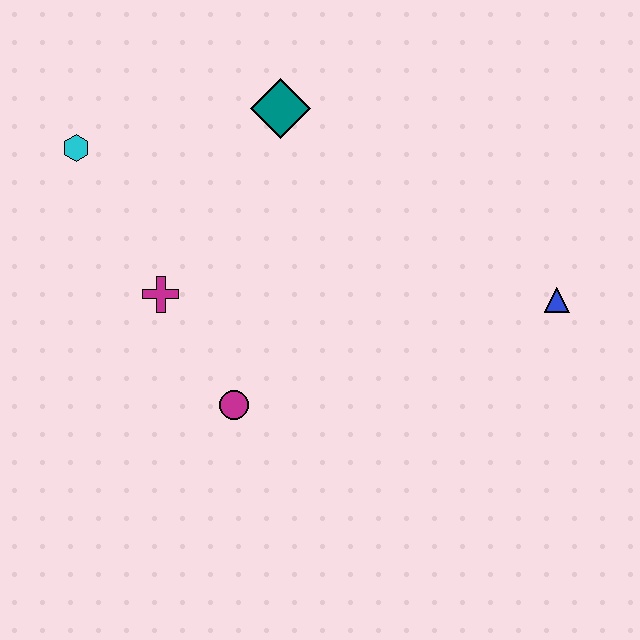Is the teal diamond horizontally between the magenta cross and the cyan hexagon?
No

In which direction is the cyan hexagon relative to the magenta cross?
The cyan hexagon is above the magenta cross.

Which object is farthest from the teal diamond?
The blue triangle is farthest from the teal diamond.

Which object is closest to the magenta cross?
The magenta circle is closest to the magenta cross.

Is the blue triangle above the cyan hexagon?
No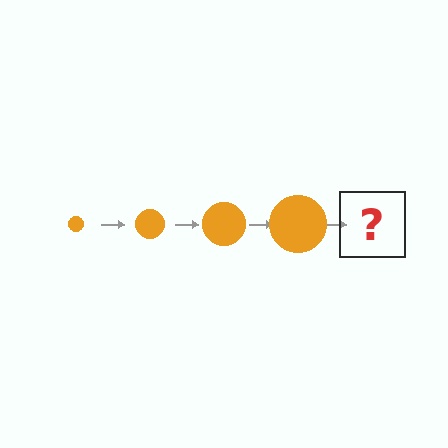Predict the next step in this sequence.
The next step is an orange circle, larger than the previous one.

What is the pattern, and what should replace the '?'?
The pattern is that the circle gets progressively larger each step. The '?' should be an orange circle, larger than the previous one.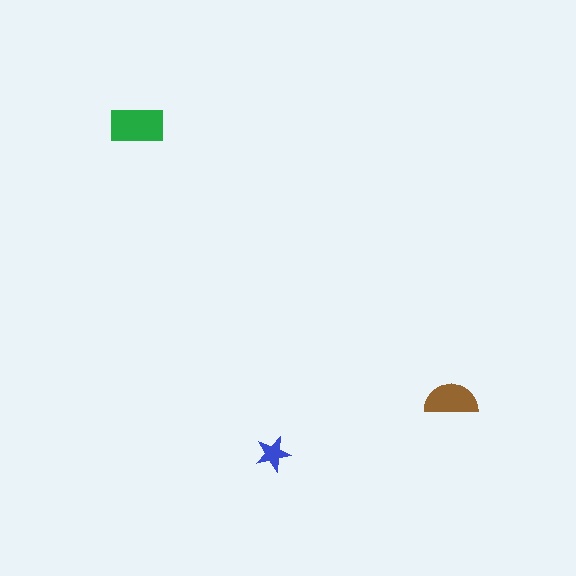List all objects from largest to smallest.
The green rectangle, the brown semicircle, the blue star.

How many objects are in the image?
There are 3 objects in the image.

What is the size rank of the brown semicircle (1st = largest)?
2nd.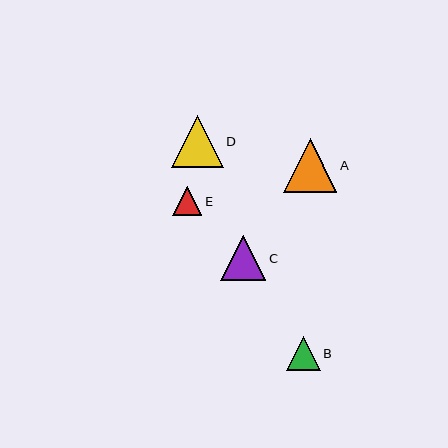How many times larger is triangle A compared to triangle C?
Triangle A is approximately 1.2 times the size of triangle C.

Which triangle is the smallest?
Triangle E is the smallest with a size of approximately 29 pixels.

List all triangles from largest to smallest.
From largest to smallest: A, D, C, B, E.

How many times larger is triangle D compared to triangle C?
Triangle D is approximately 1.2 times the size of triangle C.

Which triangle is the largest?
Triangle A is the largest with a size of approximately 53 pixels.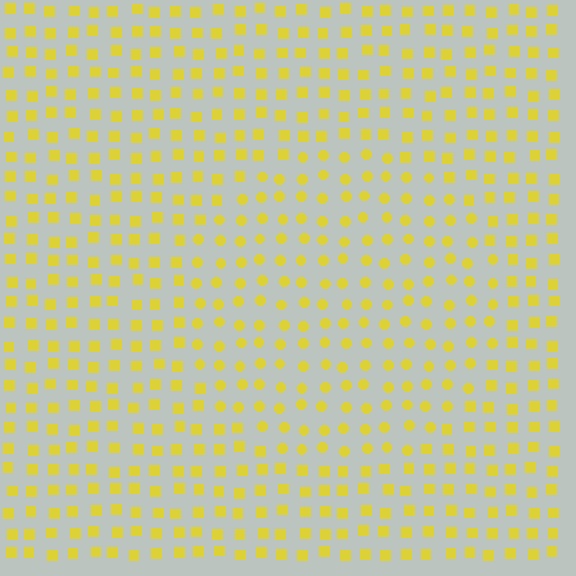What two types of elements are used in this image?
The image uses circles inside the circle region and squares outside it.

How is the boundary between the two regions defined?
The boundary is defined by a change in element shape: circles inside vs. squares outside. All elements share the same color and spacing.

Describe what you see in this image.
The image is filled with small yellow elements arranged in a uniform grid. A circle-shaped region contains circles, while the surrounding area contains squares. The boundary is defined purely by the change in element shape.